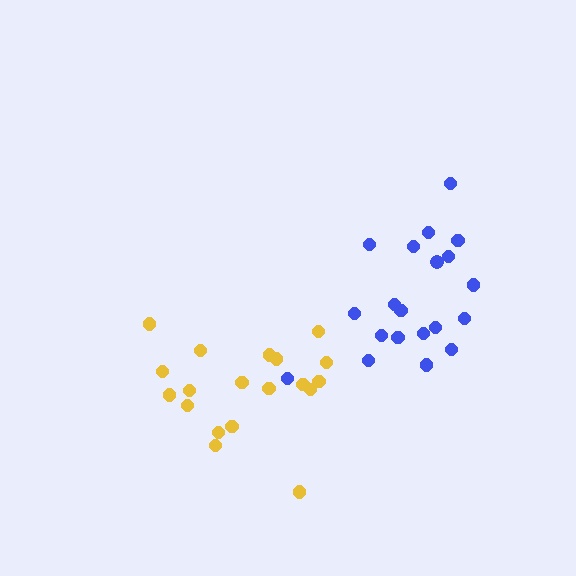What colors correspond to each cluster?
The clusters are colored: yellow, blue.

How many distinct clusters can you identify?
There are 2 distinct clusters.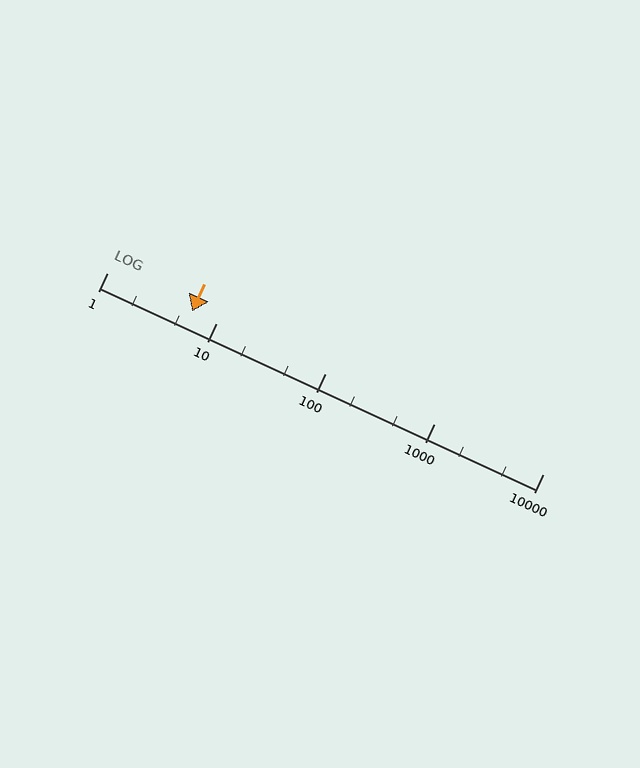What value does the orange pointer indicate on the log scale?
The pointer indicates approximately 6.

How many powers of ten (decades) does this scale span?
The scale spans 4 decades, from 1 to 10000.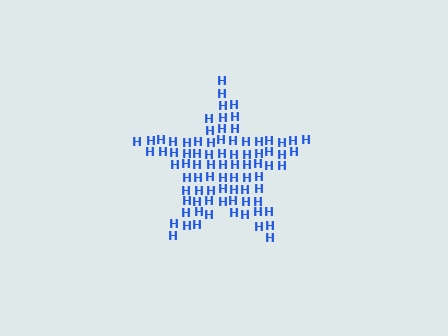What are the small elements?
The small elements are letter H's.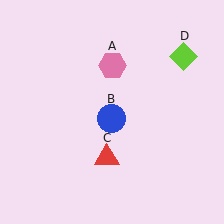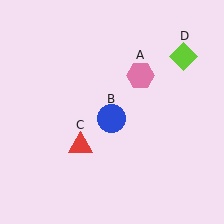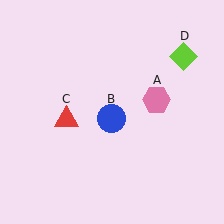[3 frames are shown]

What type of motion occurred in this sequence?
The pink hexagon (object A), red triangle (object C) rotated clockwise around the center of the scene.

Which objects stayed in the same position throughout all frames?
Blue circle (object B) and lime diamond (object D) remained stationary.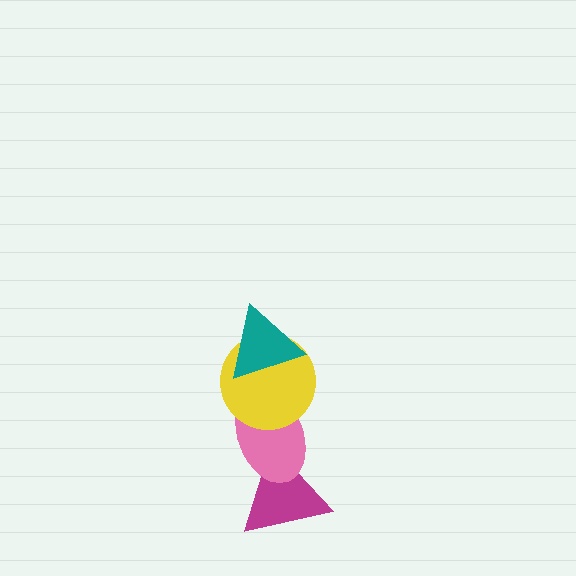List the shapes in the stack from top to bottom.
From top to bottom: the teal triangle, the yellow circle, the pink ellipse, the magenta triangle.